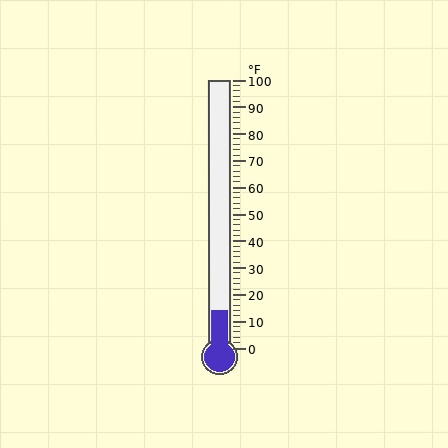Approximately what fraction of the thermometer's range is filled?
The thermometer is filled to approximately 15% of its range.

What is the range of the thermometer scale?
The thermometer scale ranges from 0°F to 100°F.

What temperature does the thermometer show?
The thermometer shows approximately 14°F.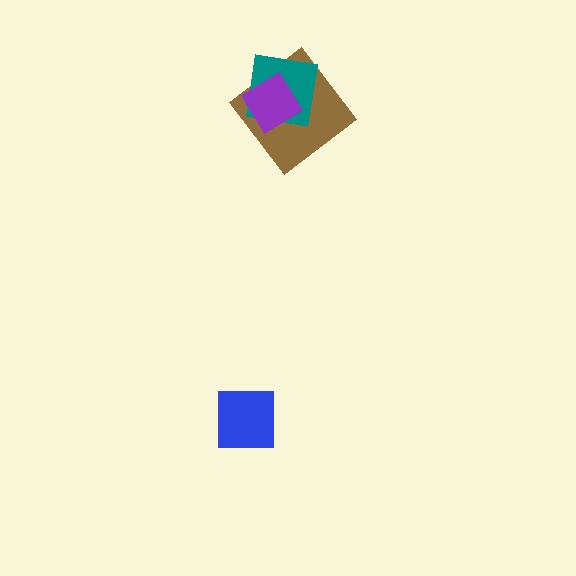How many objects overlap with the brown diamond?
2 objects overlap with the brown diamond.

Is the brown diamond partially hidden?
Yes, it is partially covered by another shape.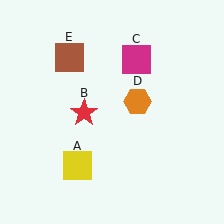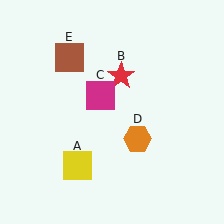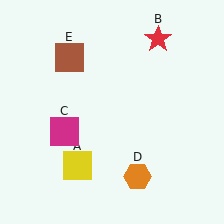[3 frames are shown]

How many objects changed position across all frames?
3 objects changed position: red star (object B), magenta square (object C), orange hexagon (object D).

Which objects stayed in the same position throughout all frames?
Yellow square (object A) and brown square (object E) remained stationary.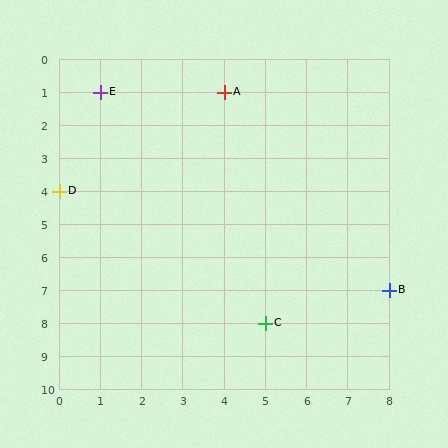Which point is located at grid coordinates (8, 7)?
Point B is at (8, 7).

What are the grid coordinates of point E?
Point E is at grid coordinates (1, 1).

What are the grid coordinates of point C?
Point C is at grid coordinates (5, 8).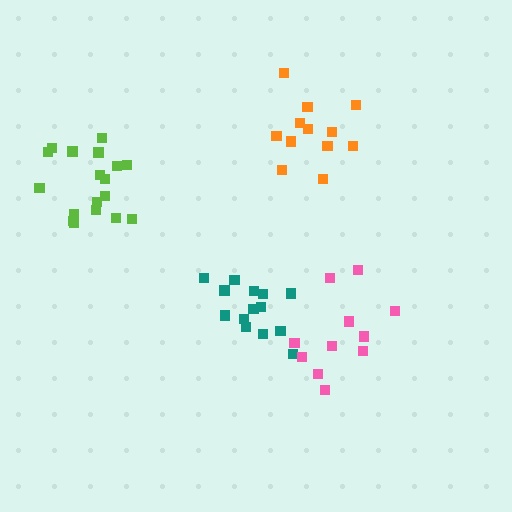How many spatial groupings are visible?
There are 4 spatial groupings.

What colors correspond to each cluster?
The clusters are colored: orange, lime, teal, pink.